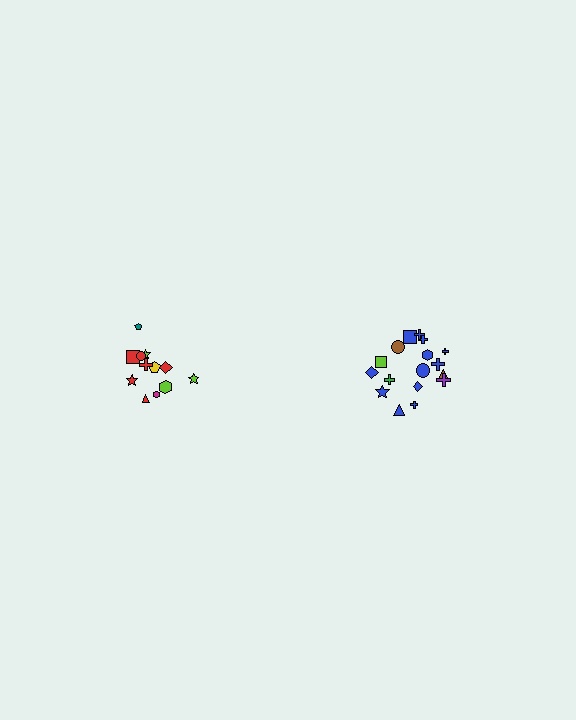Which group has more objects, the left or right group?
The right group.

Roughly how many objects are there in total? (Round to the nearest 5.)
Roughly 30 objects in total.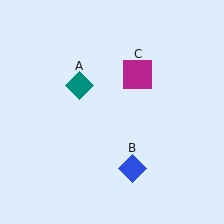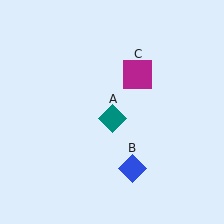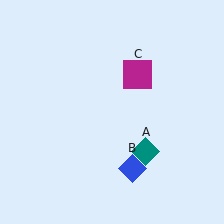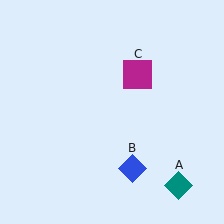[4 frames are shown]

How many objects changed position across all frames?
1 object changed position: teal diamond (object A).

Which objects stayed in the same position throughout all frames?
Blue diamond (object B) and magenta square (object C) remained stationary.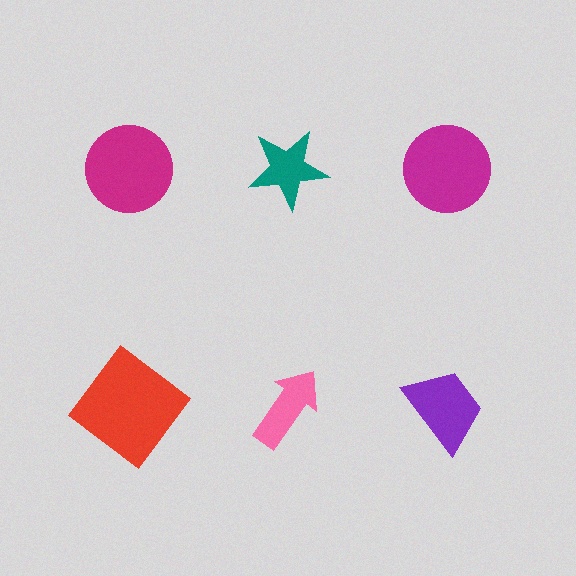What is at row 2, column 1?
A red diamond.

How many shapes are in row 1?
3 shapes.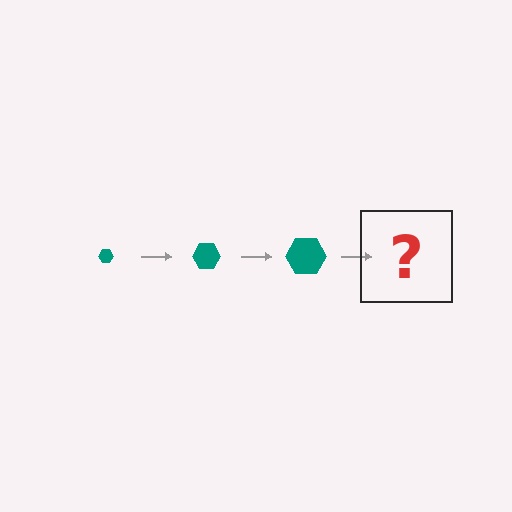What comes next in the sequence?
The next element should be a teal hexagon, larger than the previous one.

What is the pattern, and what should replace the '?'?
The pattern is that the hexagon gets progressively larger each step. The '?' should be a teal hexagon, larger than the previous one.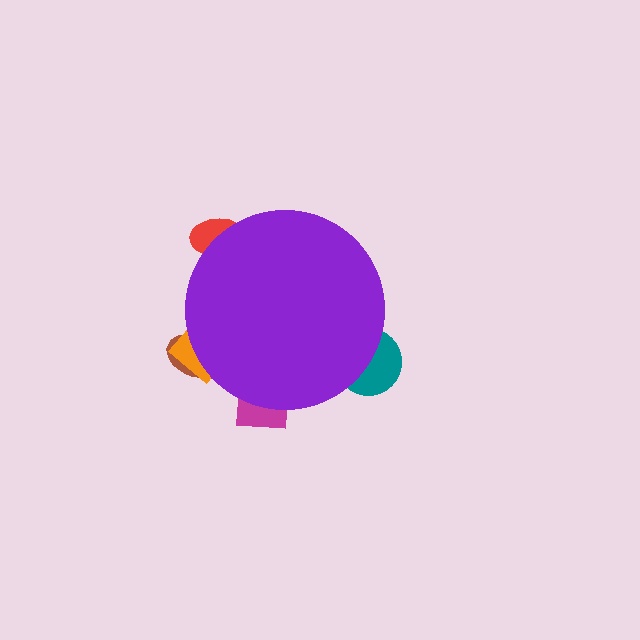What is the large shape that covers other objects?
A purple circle.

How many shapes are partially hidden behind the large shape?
5 shapes are partially hidden.